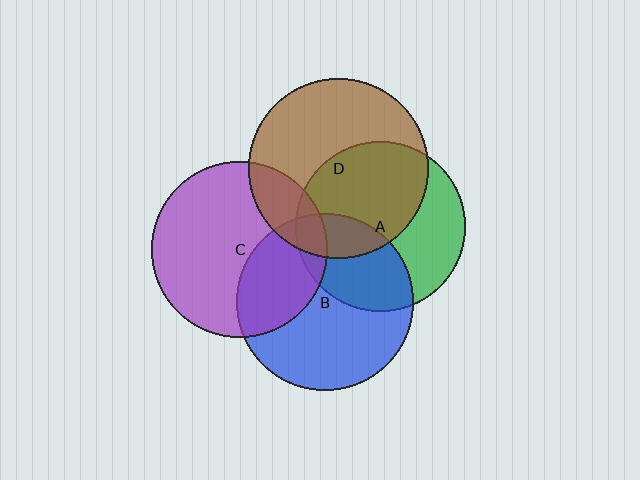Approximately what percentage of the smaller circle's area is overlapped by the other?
Approximately 10%.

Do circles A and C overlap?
Yes.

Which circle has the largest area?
Circle D (brown).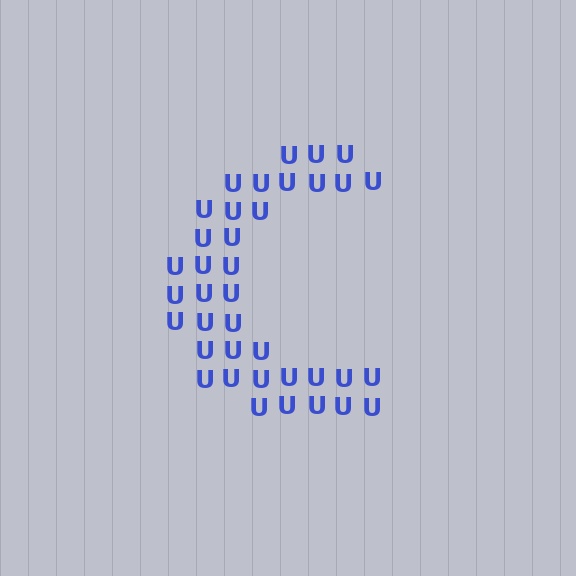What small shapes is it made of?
It is made of small letter U's.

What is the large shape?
The large shape is the letter C.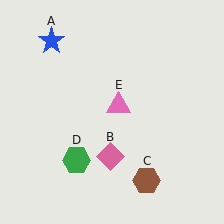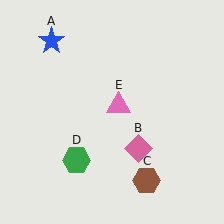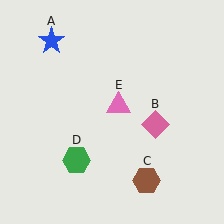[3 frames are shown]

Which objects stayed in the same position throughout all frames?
Blue star (object A) and brown hexagon (object C) and green hexagon (object D) and pink triangle (object E) remained stationary.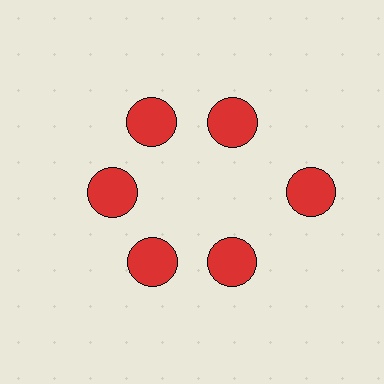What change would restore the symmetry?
The symmetry would be restored by moving it inward, back onto the ring so that all 6 circles sit at equal angles and equal distance from the center.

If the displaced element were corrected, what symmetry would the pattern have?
It would have 6-fold rotational symmetry — the pattern would map onto itself every 60 degrees.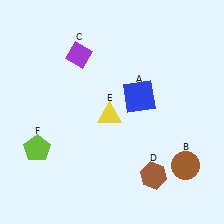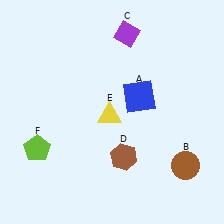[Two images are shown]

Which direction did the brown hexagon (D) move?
The brown hexagon (D) moved left.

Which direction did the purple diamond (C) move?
The purple diamond (C) moved right.